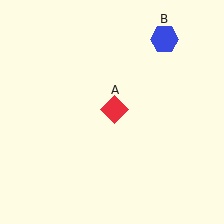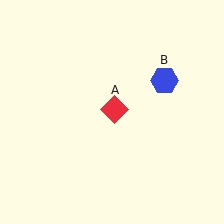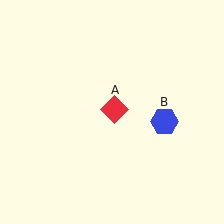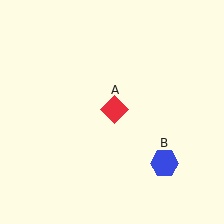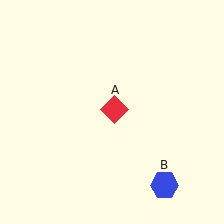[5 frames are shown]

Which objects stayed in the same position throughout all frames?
Red diamond (object A) remained stationary.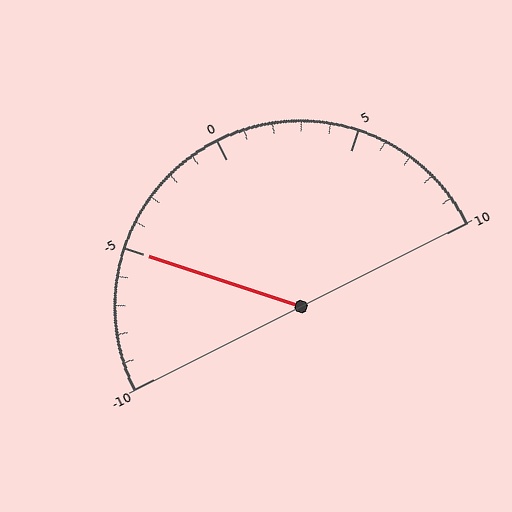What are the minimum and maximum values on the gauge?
The gauge ranges from -10 to 10.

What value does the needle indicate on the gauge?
The needle indicates approximately -5.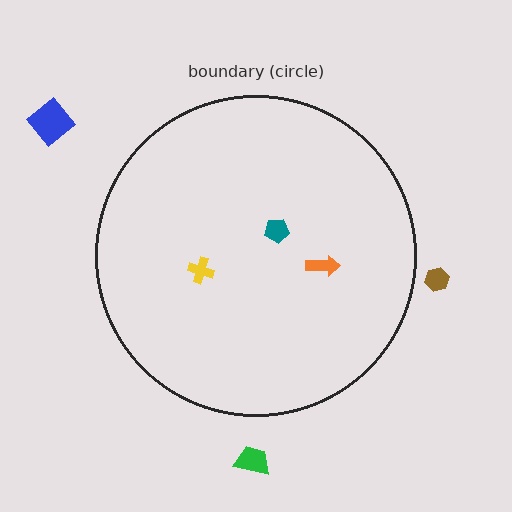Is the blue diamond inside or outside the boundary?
Outside.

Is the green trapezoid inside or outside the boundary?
Outside.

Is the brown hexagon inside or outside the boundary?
Outside.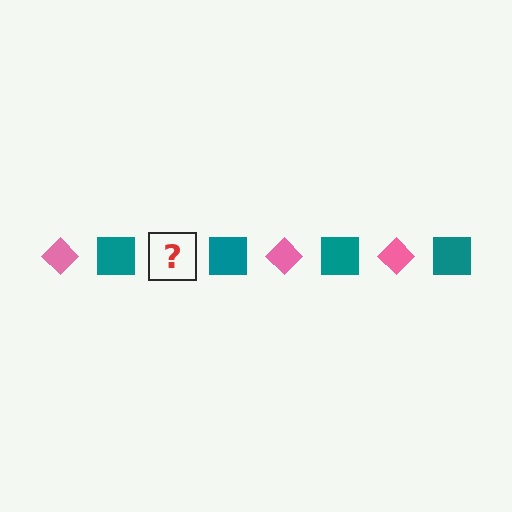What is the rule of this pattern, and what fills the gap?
The rule is that the pattern alternates between pink diamond and teal square. The gap should be filled with a pink diamond.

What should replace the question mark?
The question mark should be replaced with a pink diamond.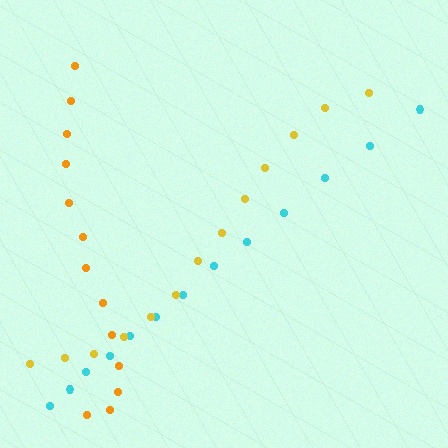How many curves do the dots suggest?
There are 3 distinct paths.